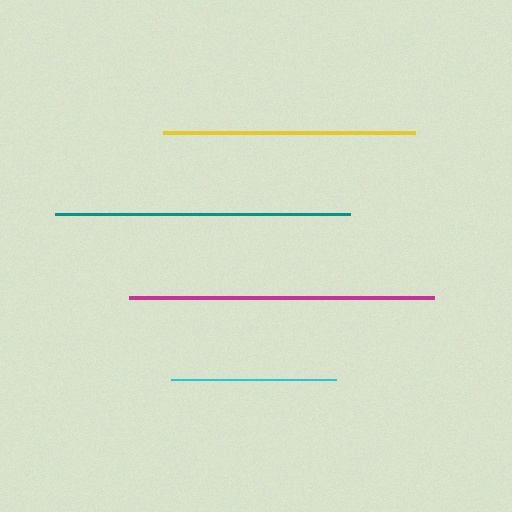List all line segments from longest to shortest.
From longest to shortest: magenta, teal, yellow, cyan.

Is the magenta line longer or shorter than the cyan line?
The magenta line is longer than the cyan line.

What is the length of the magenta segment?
The magenta segment is approximately 305 pixels long.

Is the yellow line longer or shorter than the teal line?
The teal line is longer than the yellow line.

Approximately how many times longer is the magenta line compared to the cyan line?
The magenta line is approximately 1.8 times the length of the cyan line.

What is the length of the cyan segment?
The cyan segment is approximately 165 pixels long.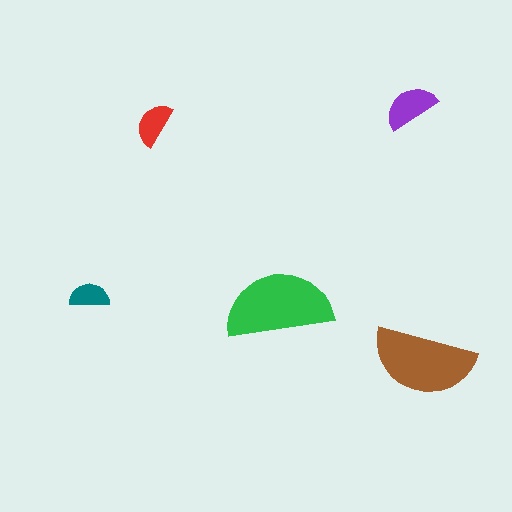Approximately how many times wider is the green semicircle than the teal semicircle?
About 2.5 times wider.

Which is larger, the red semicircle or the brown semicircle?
The brown one.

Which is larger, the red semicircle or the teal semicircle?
The red one.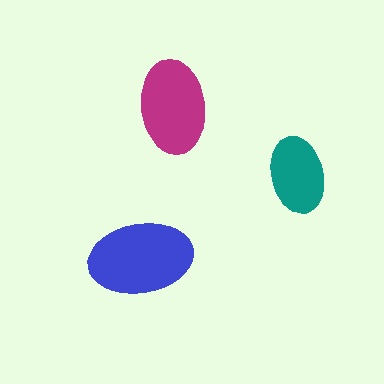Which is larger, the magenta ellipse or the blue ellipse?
The blue one.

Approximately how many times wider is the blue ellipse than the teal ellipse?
About 1.5 times wider.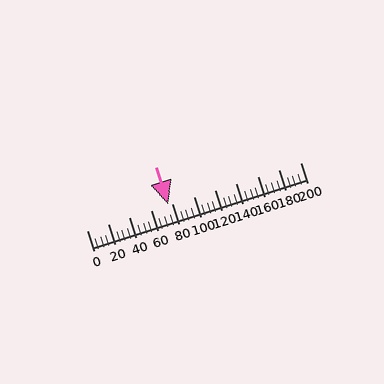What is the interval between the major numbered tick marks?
The major tick marks are spaced 20 units apart.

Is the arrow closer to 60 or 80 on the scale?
The arrow is closer to 80.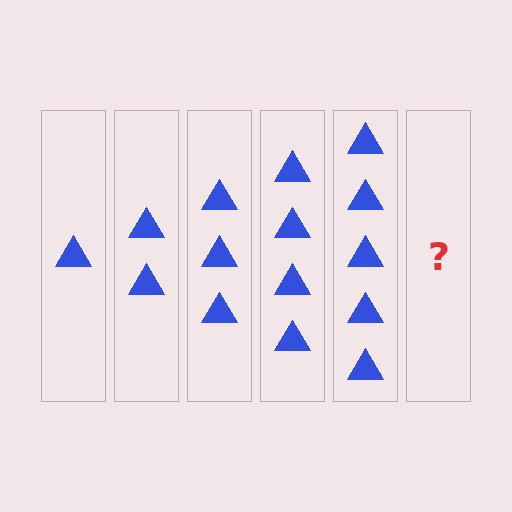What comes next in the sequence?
The next element should be 6 triangles.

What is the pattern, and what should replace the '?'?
The pattern is that each step adds one more triangle. The '?' should be 6 triangles.